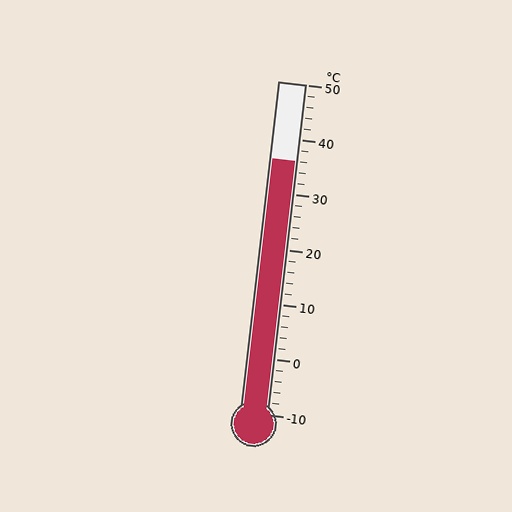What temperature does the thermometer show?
The thermometer shows approximately 36°C.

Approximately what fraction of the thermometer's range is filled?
The thermometer is filled to approximately 75% of its range.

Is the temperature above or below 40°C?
The temperature is below 40°C.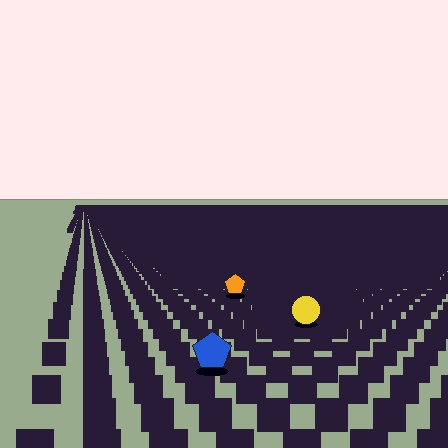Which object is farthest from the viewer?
The orange pentagon is farthest from the viewer. It appears smaller and the ground texture around it is denser.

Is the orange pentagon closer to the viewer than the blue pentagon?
No. The blue pentagon is closer — you can tell from the texture gradient: the ground texture is coarser near it.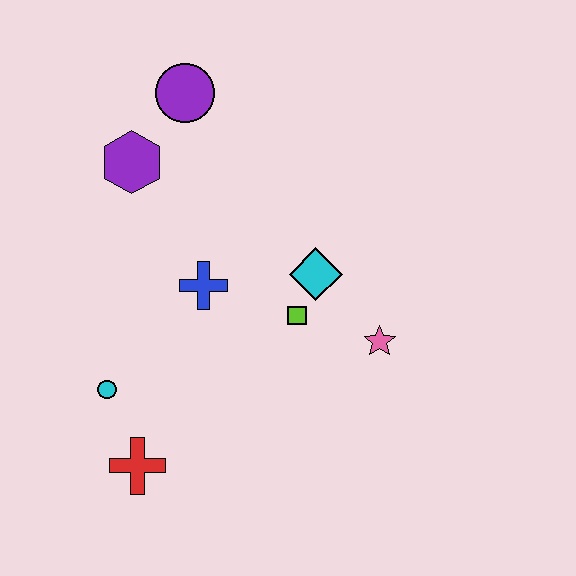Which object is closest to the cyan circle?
The red cross is closest to the cyan circle.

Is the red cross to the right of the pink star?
No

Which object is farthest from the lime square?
The purple circle is farthest from the lime square.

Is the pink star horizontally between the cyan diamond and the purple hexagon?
No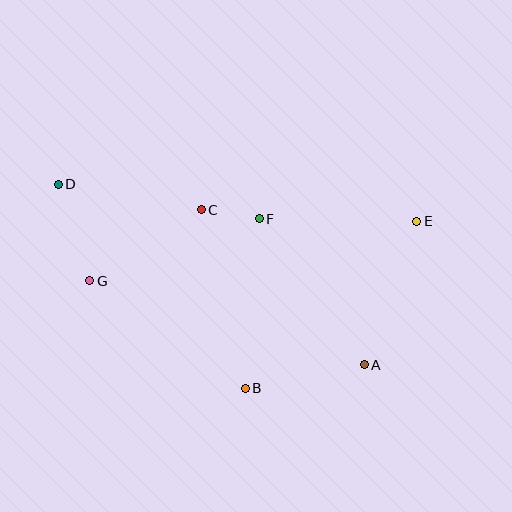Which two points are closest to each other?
Points C and F are closest to each other.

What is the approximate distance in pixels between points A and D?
The distance between A and D is approximately 355 pixels.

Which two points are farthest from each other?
Points D and E are farthest from each other.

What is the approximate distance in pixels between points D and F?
The distance between D and F is approximately 204 pixels.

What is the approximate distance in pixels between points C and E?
The distance between C and E is approximately 216 pixels.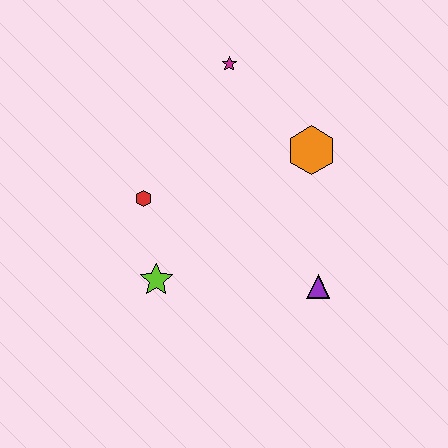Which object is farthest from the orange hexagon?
The lime star is farthest from the orange hexagon.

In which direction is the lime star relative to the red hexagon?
The lime star is below the red hexagon.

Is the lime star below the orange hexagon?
Yes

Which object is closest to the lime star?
The red hexagon is closest to the lime star.